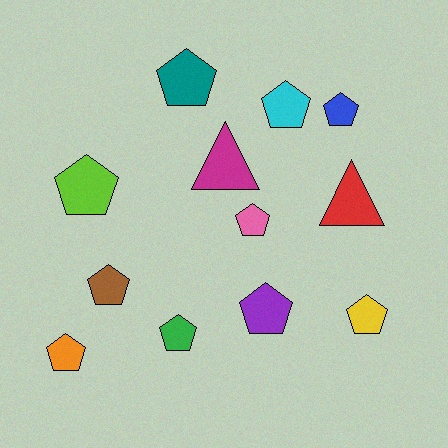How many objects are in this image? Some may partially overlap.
There are 12 objects.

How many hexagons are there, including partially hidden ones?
There are no hexagons.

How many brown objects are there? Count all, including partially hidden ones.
There is 1 brown object.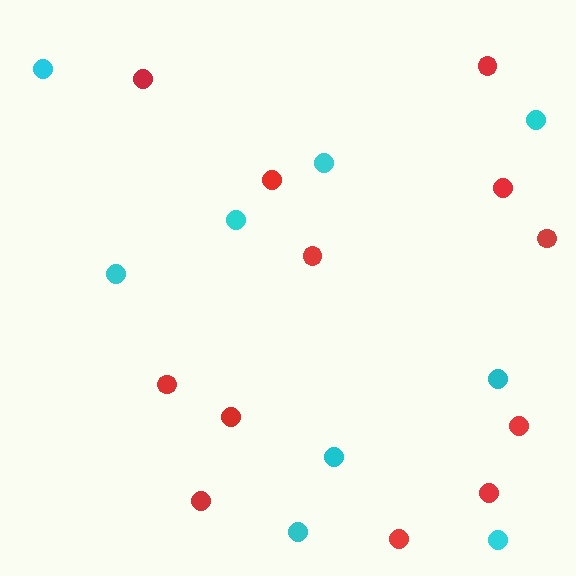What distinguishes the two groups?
There are 2 groups: one group of red circles (12) and one group of cyan circles (9).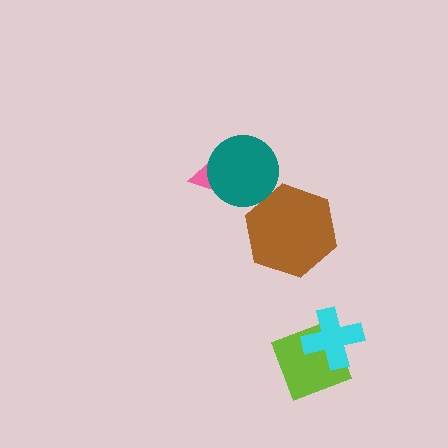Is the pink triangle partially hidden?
Yes, it is partially covered by another shape.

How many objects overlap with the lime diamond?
1 object overlaps with the lime diamond.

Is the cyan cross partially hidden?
No, no other shape covers it.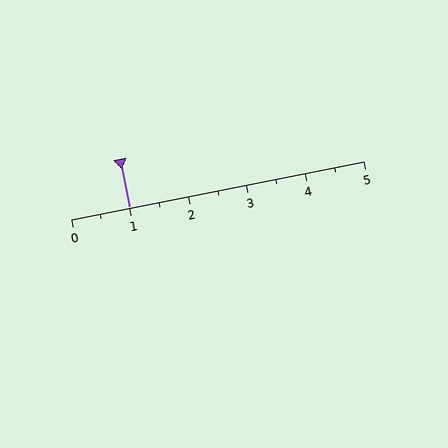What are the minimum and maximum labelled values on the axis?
The axis runs from 0 to 5.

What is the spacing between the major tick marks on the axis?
The major ticks are spaced 1 apart.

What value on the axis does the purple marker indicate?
The marker indicates approximately 1.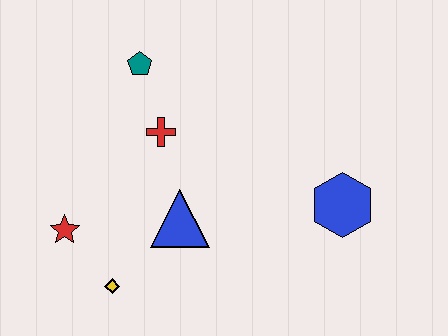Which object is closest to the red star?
The yellow diamond is closest to the red star.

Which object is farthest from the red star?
The blue hexagon is farthest from the red star.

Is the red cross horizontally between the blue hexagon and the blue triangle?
No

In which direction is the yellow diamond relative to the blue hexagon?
The yellow diamond is to the left of the blue hexagon.